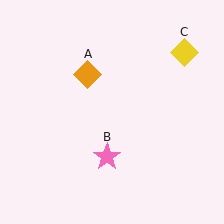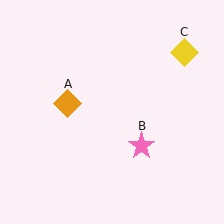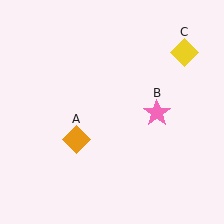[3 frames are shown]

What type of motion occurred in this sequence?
The orange diamond (object A), pink star (object B) rotated counterclockwise around the center of the scene.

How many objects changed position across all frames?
2 objects changed position: orange diamond (object A), pink star (object B).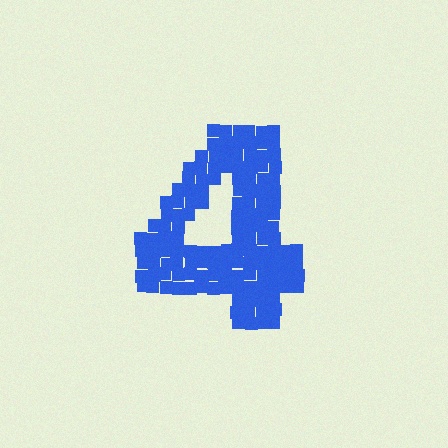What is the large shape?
The large shape is the digit 4.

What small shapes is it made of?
It is made of small squares.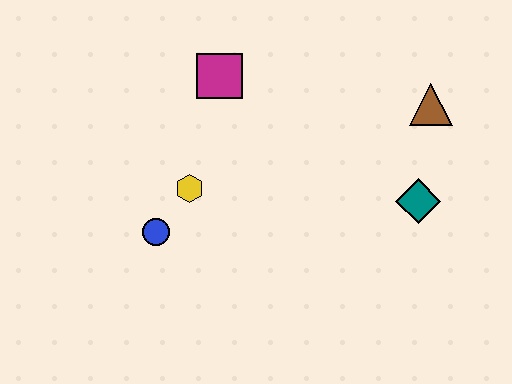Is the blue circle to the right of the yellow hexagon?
No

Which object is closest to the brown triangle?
The teal diamond is closest to the brown triangle.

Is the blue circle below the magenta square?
Yes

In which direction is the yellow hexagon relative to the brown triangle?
The yellow hexagon is to the left of the brown triangle.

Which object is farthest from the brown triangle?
The blue circle is farthest from the brown triangle.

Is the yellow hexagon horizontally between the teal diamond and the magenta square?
No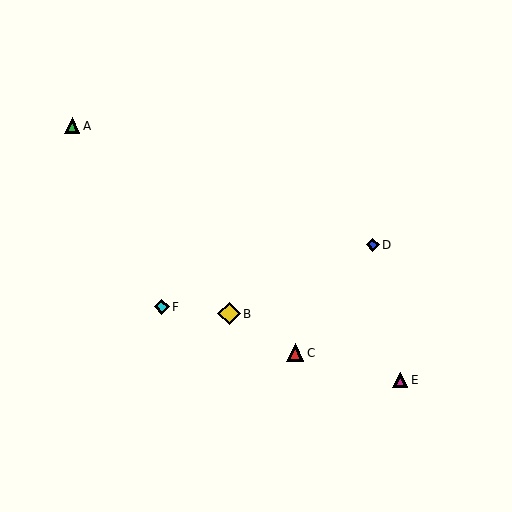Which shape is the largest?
The yellow diamond (labeled B) is the largest.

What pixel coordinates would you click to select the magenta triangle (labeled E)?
Click at (400, 380) to select the magenta triangle E.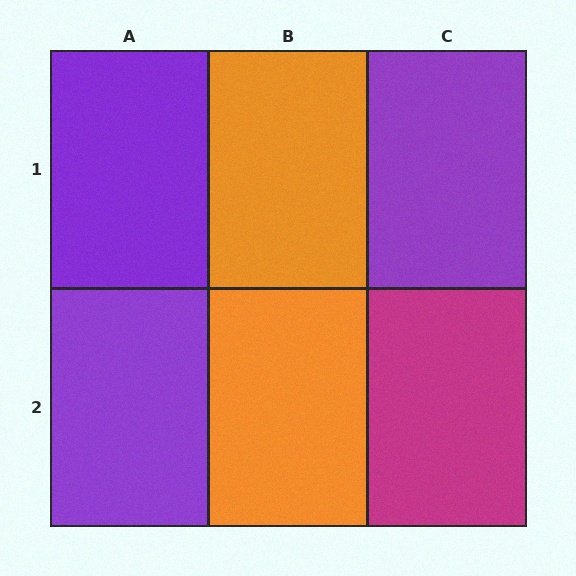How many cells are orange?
2 cells are orange.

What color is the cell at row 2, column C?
Magenta.